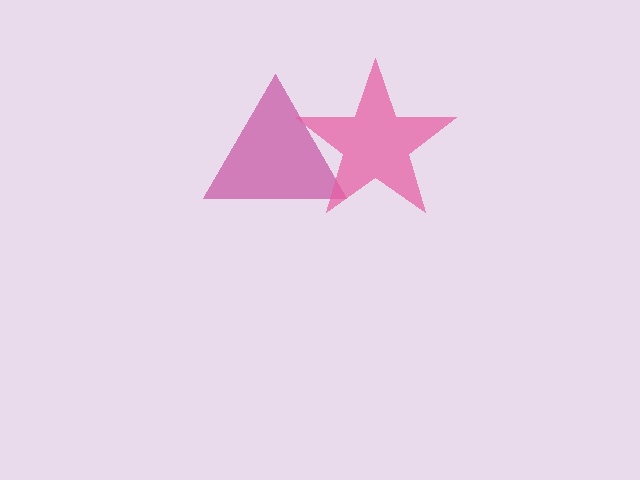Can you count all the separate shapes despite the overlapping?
Yes, there are 2 separate shapes.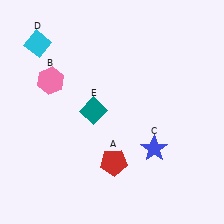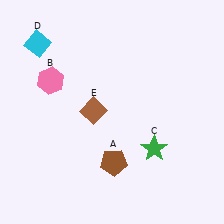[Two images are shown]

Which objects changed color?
A changed from red to brown. C changed from blue to green. E changed from teal to brown.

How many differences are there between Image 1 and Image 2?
There are 3 differences between the two images.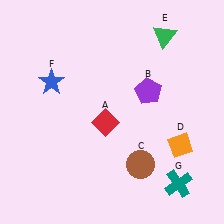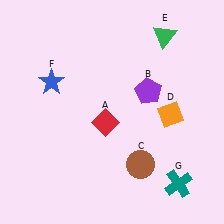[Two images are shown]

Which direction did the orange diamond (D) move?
The orange diamond (D) moved up.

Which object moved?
The orange diamond (D) moved up.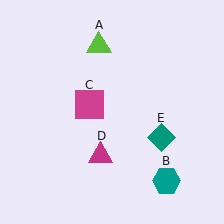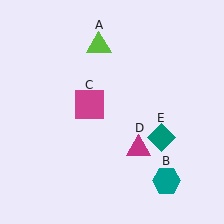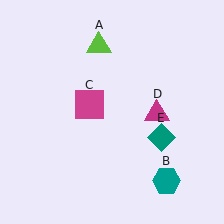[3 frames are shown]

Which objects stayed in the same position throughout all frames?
Lime triangle (object A) and teal hexagon (object B) and magenta square (object C) and teal diamond (object E) remained stationary.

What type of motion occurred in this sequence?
The magenta triangle (object D) rotated counterclockwise around the center of the scene.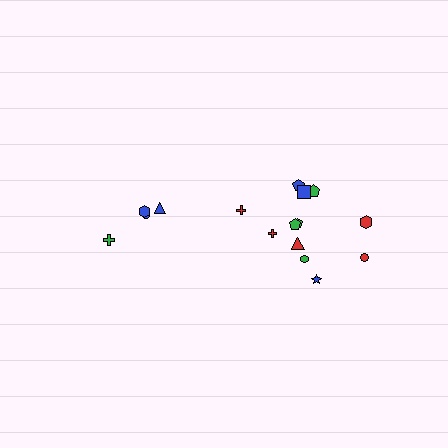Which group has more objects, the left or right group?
The right group.